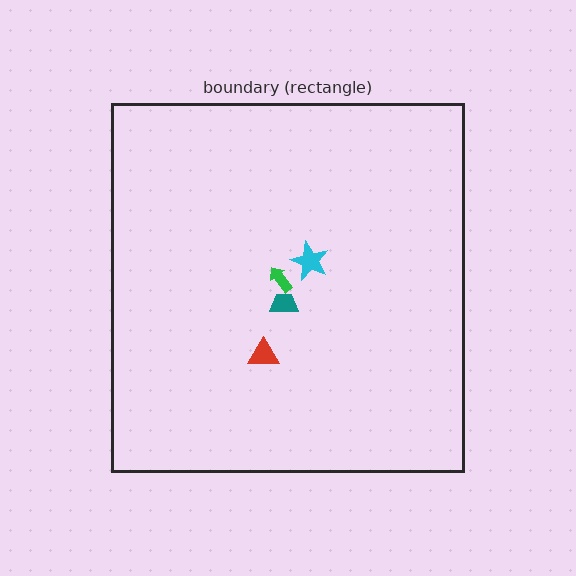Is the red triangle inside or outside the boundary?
Inside.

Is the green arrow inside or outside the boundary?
Inside.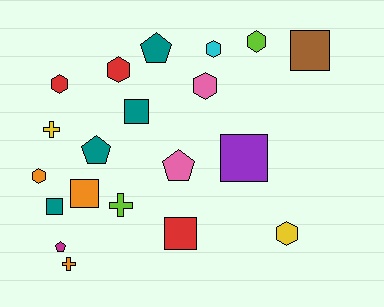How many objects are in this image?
There are 20 objects.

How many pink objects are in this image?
There are 2 pink objects.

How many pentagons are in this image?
There are 4 pentagons.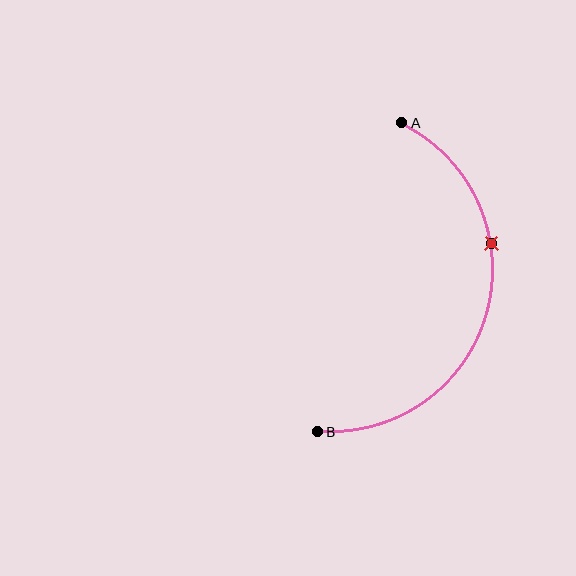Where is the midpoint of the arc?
The arc midpoint is the point on the curve farthest from the straight line joining A and B. It sits to the right of that line.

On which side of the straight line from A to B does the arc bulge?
The arc bulges to the right of the straight line connecting A and B.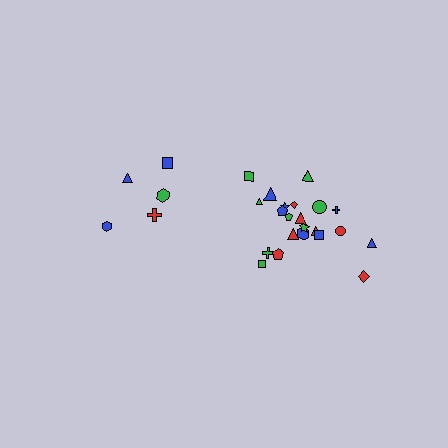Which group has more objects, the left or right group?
The right group.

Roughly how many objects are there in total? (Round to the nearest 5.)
Roughly 25 objects in total.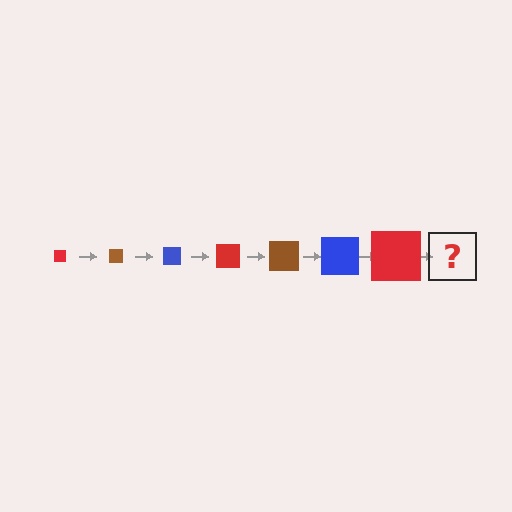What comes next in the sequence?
The next element should be a brown square, larger than the previous one.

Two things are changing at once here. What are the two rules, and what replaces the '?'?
The two rules are that the square grows larger each step and the color cycles through red, brown, and blue. The '?' should be a brown square, larger than the previous one.